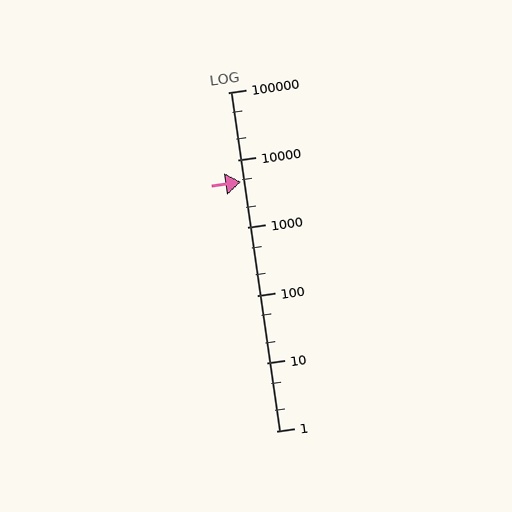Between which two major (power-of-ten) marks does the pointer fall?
The pointer is between 1000 and 10000.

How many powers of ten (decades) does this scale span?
The scale spans 5 decades, from 1 to 100000.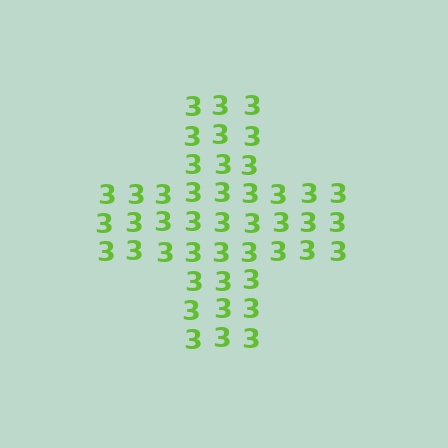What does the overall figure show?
The overall figure shows a cross.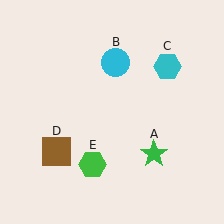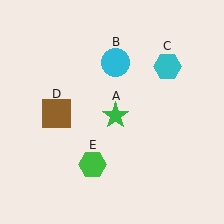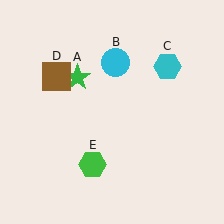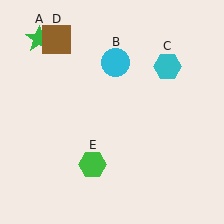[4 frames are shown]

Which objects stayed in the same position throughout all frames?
Cyan circle (object B) and cyan hexagon (object C) and green hexagon (object E) remained stationary.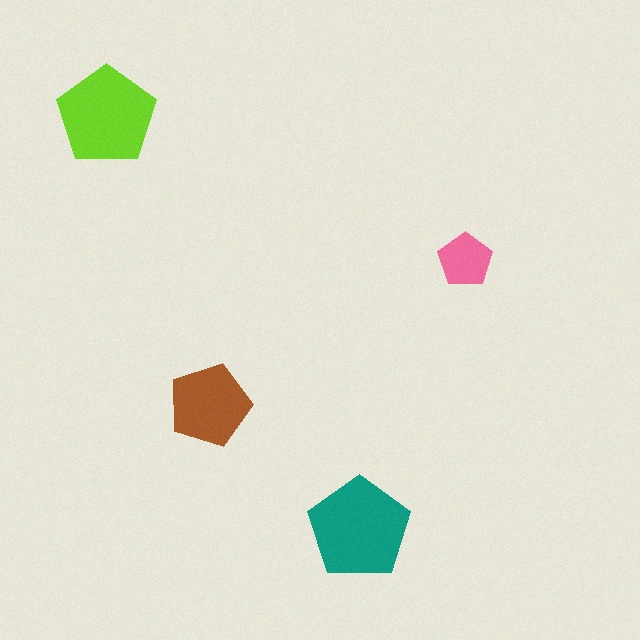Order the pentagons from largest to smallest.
the teal one, the lime one, the brown one, the pink one.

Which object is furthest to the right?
The pink pentagon is rightmost.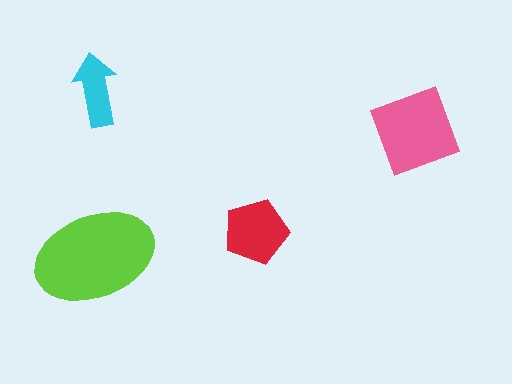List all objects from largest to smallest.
The lime ellipse, the pink diamond, the red pentagon, the cyan arrow.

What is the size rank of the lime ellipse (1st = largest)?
1st.